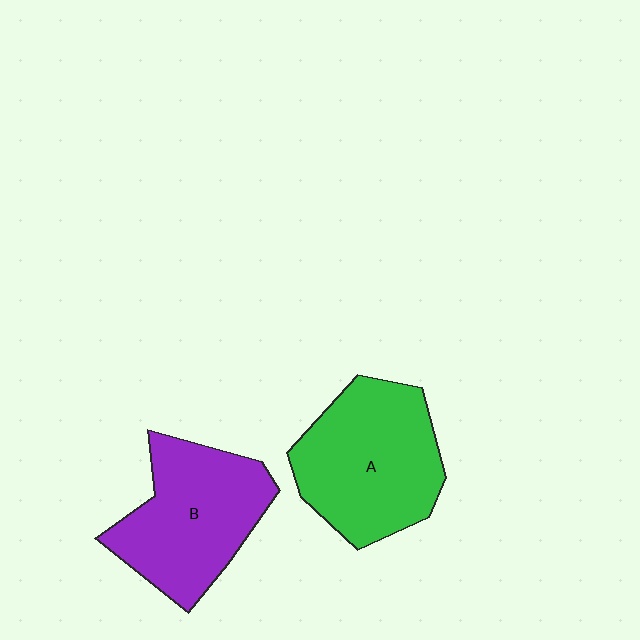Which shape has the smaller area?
Shape B (purple).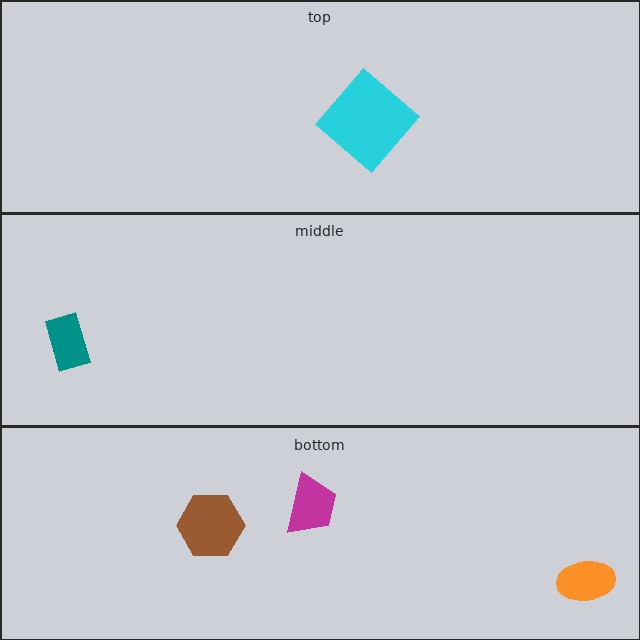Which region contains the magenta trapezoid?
The bottom region.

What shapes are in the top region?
The cyan diamond.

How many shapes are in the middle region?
1.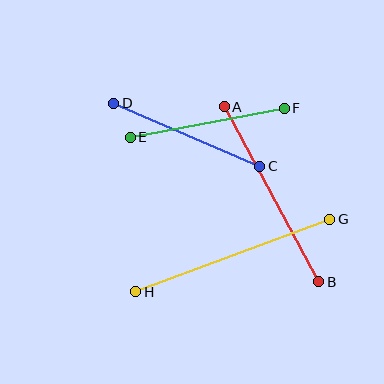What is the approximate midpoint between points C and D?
The midpoint is at approximately (187, 135) pixels.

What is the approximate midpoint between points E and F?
The midpoint is at approximately (207, 123) pixels.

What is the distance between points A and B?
The distance is approximately 199 pixels.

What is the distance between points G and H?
The distance is approximately 207 pixels.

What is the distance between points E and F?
The distance is approximately 157 pixels.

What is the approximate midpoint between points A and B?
The midpoint is at approximately (271, 194) pixels.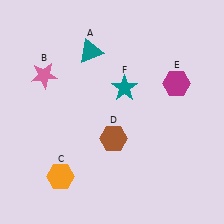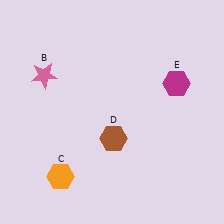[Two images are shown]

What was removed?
The teal triangle (A), the teal star (F) were removed in Image 2.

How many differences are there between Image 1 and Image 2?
There are 2 differences between the two images.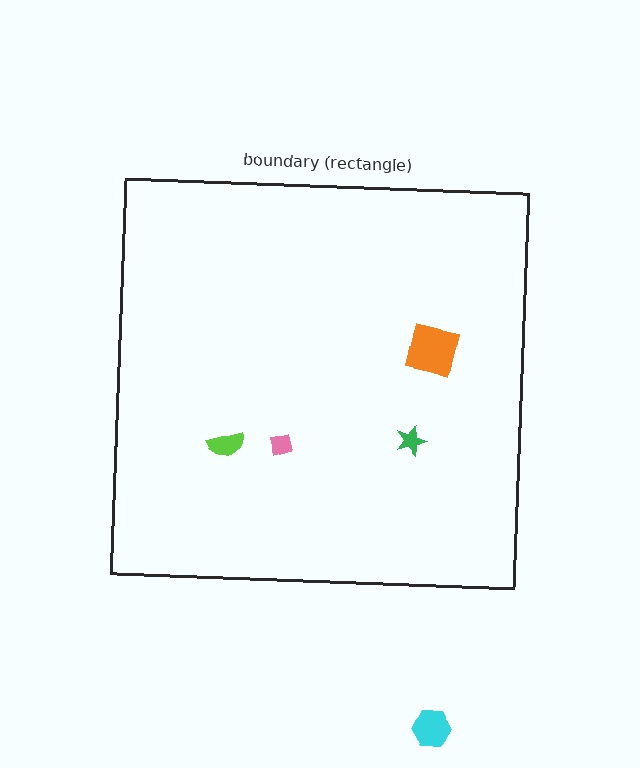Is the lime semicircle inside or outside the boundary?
Inside.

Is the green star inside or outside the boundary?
Inside.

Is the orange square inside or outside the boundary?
Inside.